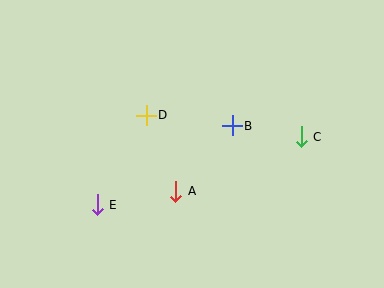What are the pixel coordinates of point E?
Point E is at (97, 205).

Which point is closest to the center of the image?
Point B at (232, 126) is closest to the center.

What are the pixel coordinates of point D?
Point D is at (146, 115).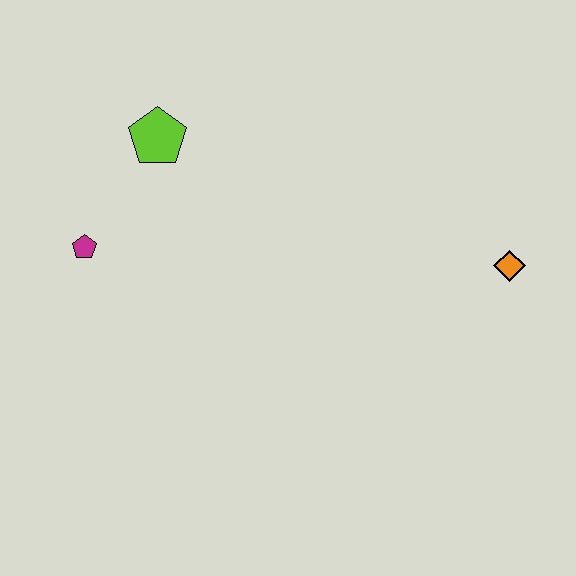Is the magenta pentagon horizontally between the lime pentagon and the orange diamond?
No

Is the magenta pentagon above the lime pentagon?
No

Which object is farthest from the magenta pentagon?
The orange diamond is farthest from the magenta pentagon.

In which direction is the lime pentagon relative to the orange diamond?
The lime pentagon is to the left of the orange diamond.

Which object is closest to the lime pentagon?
The magenta pentagon is closest to the lime pentagon.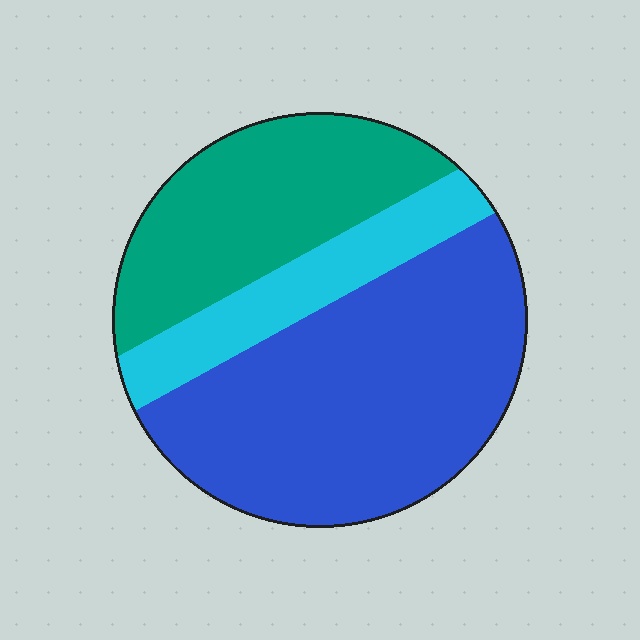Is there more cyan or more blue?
Blue.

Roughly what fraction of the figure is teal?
Teal takes up about one third (1/3) of the figure.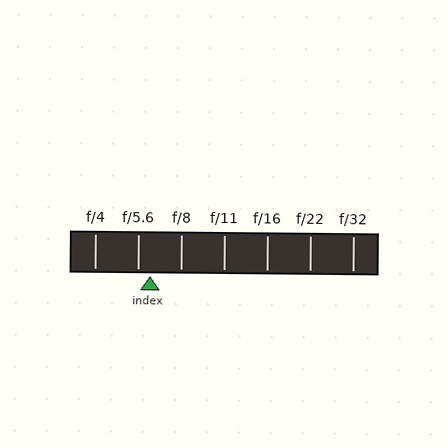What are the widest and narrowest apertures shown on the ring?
The widest aperture shown is f/4 and the narrowest is f/32.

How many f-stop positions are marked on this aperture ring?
There are 7 f-stop positions marked.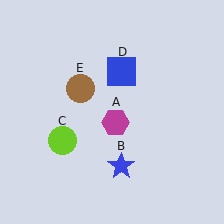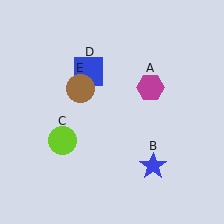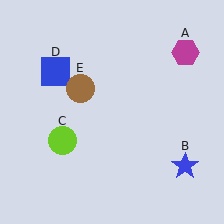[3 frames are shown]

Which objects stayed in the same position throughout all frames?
Lime circle (object C) and brown circle (object E) remained stationary.